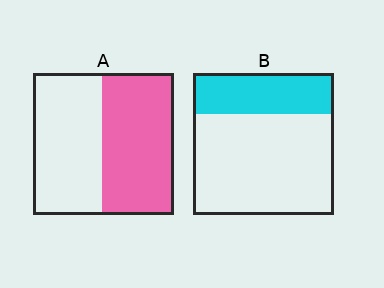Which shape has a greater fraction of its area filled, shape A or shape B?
Shape A.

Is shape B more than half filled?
No.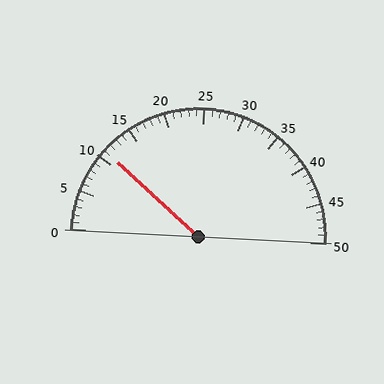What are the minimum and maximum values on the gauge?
The gauge ranges from 0 to 50.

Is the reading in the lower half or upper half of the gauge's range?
The reading is in the lower half of the range (0 to 50).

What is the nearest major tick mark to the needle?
The nearest major tick mark is 10.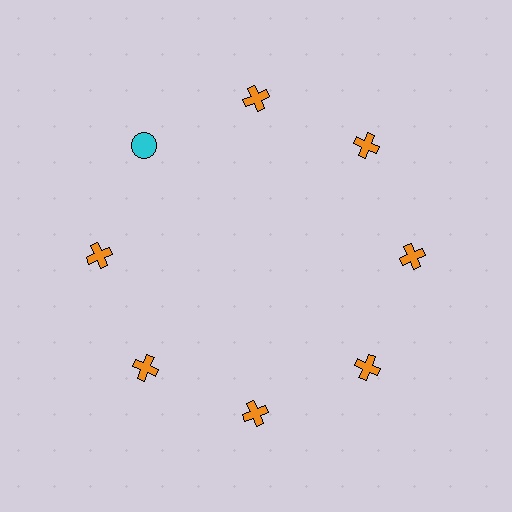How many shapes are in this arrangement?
There are 8 shapes arranged in a ring pattern.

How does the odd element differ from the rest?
It differs in both color (cyan instead of orange) and shape (circle instead of cross).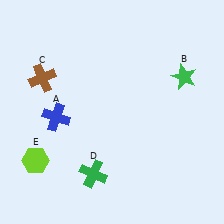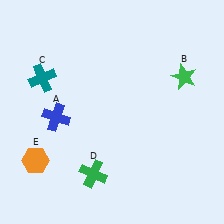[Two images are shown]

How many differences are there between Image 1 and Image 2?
There are 2 differences between the two images.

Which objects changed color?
C changed from brown to teal. E changed from lime to orange.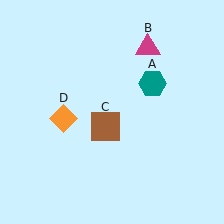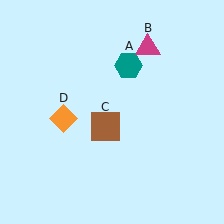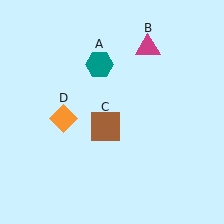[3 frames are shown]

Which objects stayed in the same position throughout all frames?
Magenta triangle (object B) and brown square (object C) and orange diamond (object D) remained stationary.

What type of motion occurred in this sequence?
The teal hexagon (object A) rotated counterclockwise around the center of the scene.